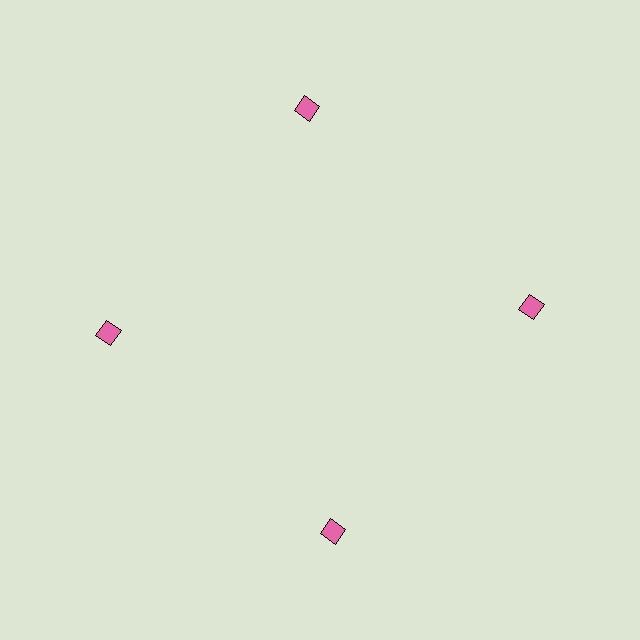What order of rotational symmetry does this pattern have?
This pattern has 4-fold rotational symmetry.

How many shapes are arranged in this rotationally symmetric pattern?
There are 4 shapes, arranged in 4 groups of 1.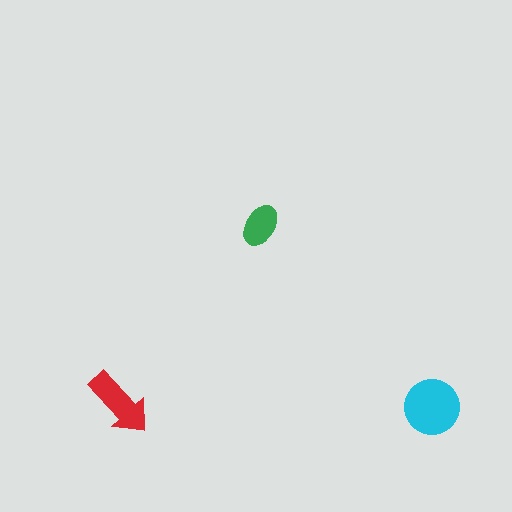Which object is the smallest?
The green ellipse.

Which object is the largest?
The cyan circle.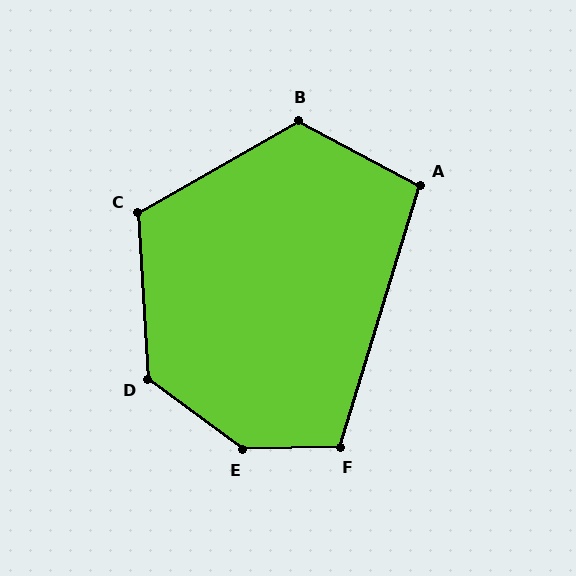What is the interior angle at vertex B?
Approximately 122 degrees (obtuse).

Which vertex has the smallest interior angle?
A, at approximately 101 degrees.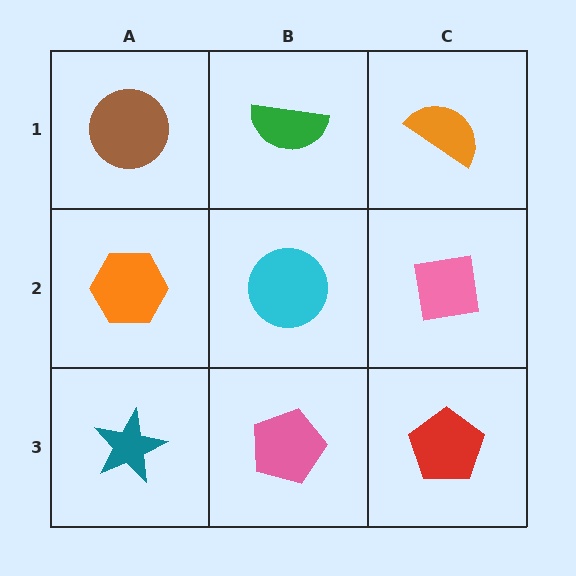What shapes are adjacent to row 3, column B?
A cyan circle (row 2, column B), a teal star (row 3, column A), a red pentagon (row 3, column C).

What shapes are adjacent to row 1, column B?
A cyan circle (row 2, column B), a brown circle (row 1, column A), an orange semicircle (row 1, column C).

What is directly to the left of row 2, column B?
An orange hexagon.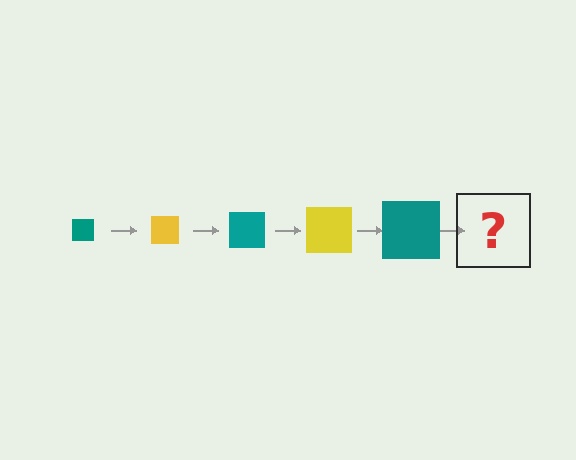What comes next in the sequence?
The next element should be a yellow square, larger than the previous one.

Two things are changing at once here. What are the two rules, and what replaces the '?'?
The two rules are that the square grows larger each step and the color cycles through teal and yellow. The '?' should be a yellow square, larger than the previous one.